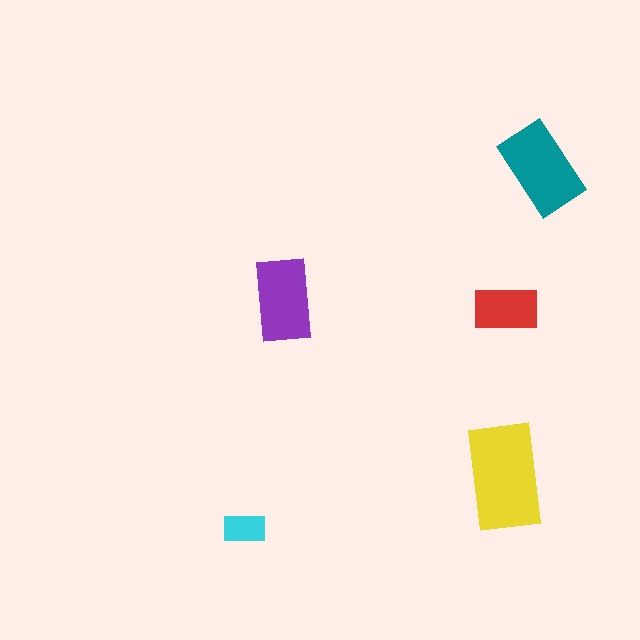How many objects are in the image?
There are 5 objects in the image.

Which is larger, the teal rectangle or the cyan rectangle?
The teal one.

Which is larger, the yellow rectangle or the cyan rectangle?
The yellow one.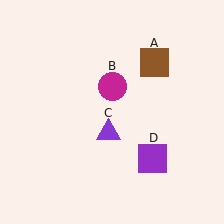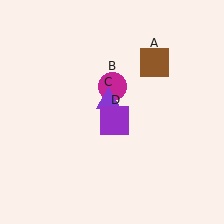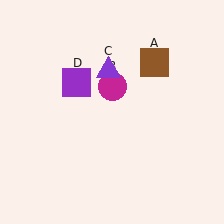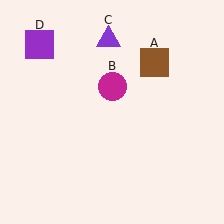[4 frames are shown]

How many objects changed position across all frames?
2 objects changed position: purple triangle (object C), purple square (object D).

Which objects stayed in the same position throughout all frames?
Brown square (object A) and magenta circle (object B) remained stationary.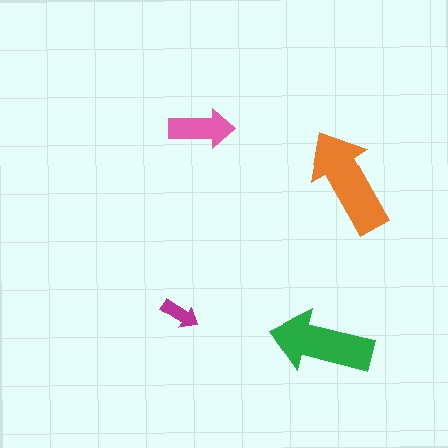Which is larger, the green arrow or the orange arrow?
The orange one.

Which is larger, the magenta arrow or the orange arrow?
The orange one.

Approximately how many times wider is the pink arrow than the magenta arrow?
About 1.5 times wider.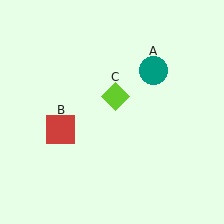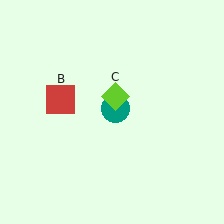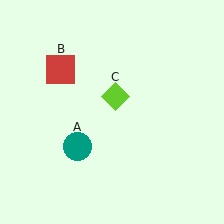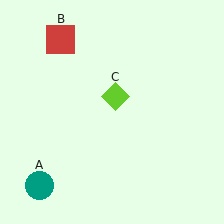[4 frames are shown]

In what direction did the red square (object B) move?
The red square (object B) moved up.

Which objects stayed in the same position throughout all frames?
Lime diamond (object C) remained stationary.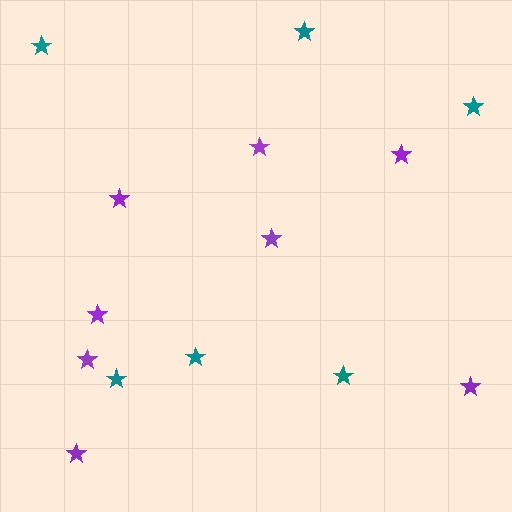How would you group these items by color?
There are 2 groups: one group of purple stars (8) and one group of teal stars (6).